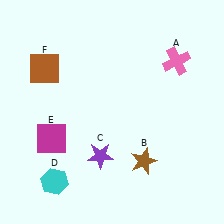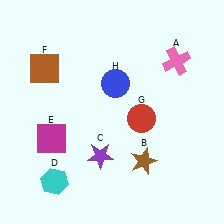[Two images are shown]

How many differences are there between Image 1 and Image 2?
There are 2 differences between the two images.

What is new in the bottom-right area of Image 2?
A red circle (G) was added in the bottom-right area of Image 2.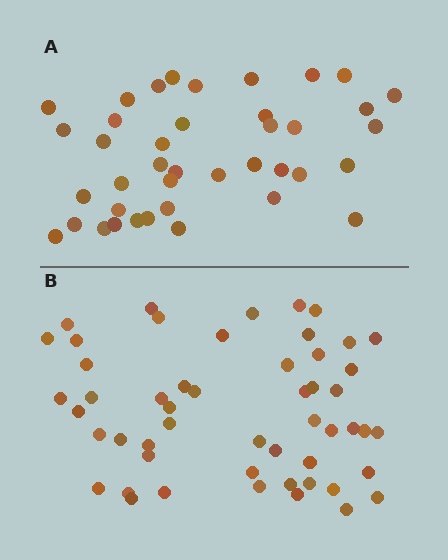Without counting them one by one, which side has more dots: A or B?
Region B (the bottom region) has more dots.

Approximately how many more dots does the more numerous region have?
Region B has roughly 12 or so more dots than region A.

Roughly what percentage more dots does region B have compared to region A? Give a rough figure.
About 30% more.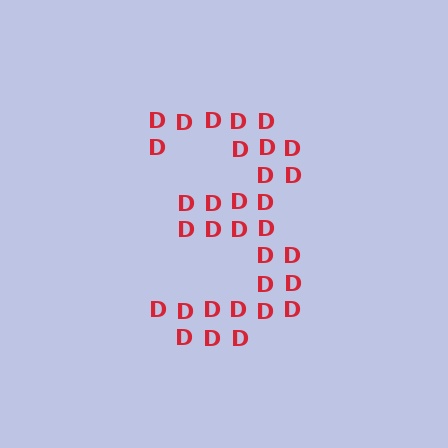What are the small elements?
The small elements are letter D's.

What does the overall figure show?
The overall figure shows the digit 3.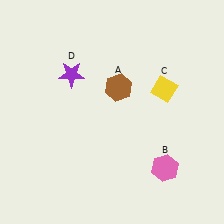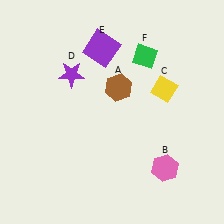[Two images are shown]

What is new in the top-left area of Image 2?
A purple square (E) was added in the top-left area of Image 2.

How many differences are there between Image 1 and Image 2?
There are 2 differences between the two images.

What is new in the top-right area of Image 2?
A green diamond (F) was added in the top-right area of Image 2.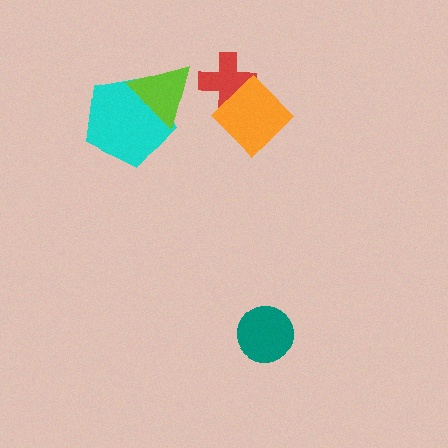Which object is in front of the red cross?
The orange diamond is in front of the red cross.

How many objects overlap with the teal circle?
0 objects overlap with the teal circle.